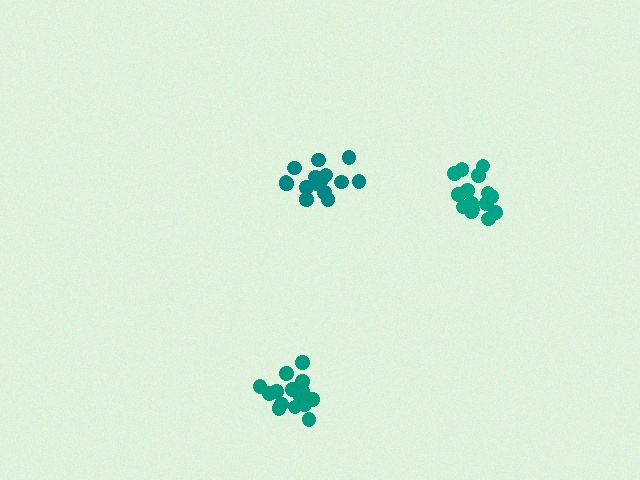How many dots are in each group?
Group 1: 15 dots, Group 2: 15 dots, Group 3: 15 dots (45 total).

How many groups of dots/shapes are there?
There are 3 groups.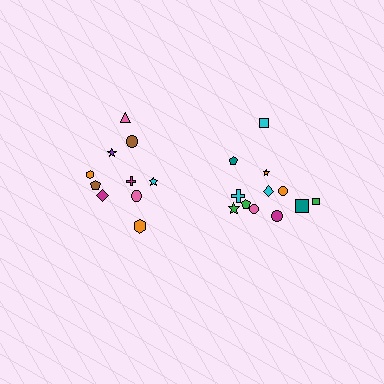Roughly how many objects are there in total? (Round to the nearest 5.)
Roughly 20 objects in total.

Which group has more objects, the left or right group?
The right group.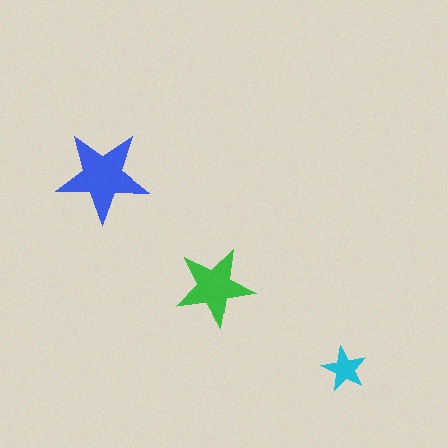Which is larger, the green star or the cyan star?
The green one.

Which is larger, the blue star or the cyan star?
The blue one.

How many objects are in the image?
There are 3 objects in the image.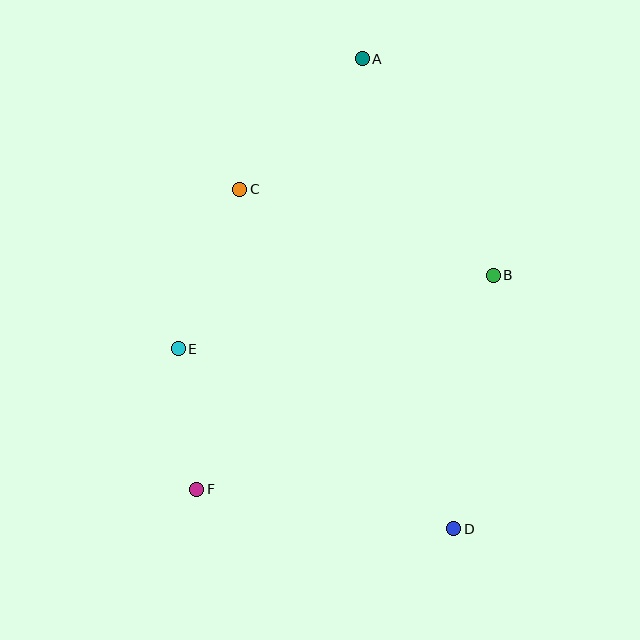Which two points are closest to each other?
Points E and F are closest to each other.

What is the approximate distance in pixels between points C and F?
The distance between C and F is approximately 303 pixels.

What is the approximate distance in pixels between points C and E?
The distance between C and E is approximately 171 pixels.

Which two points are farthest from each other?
Points A and D are farthest from each other.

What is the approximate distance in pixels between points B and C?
The distance between B and C is approximately 268 pixels.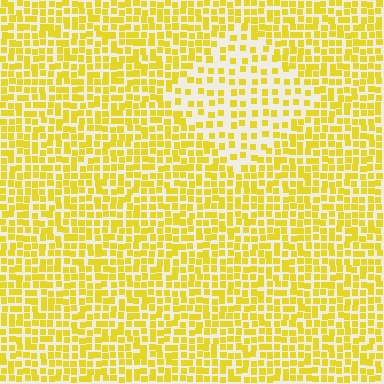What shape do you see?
I see a diamond.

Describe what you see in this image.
The image contains small yellow elements arranged at two different densities. A diamond-shaped region is visible where the elements are less densely packed than the surrounding area.